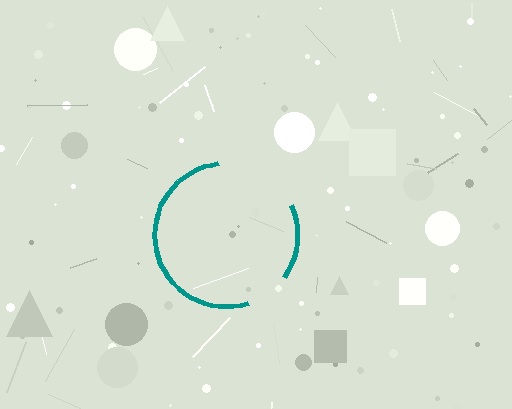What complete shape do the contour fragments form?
The contour fragments form a circle.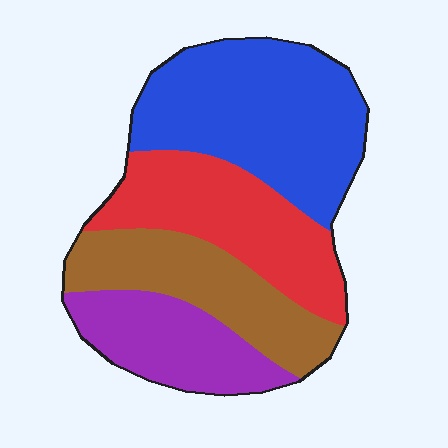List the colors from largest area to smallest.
From largest to smallest: blue, red, brown, purple.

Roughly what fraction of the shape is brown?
Brown covers around 20% of the shape.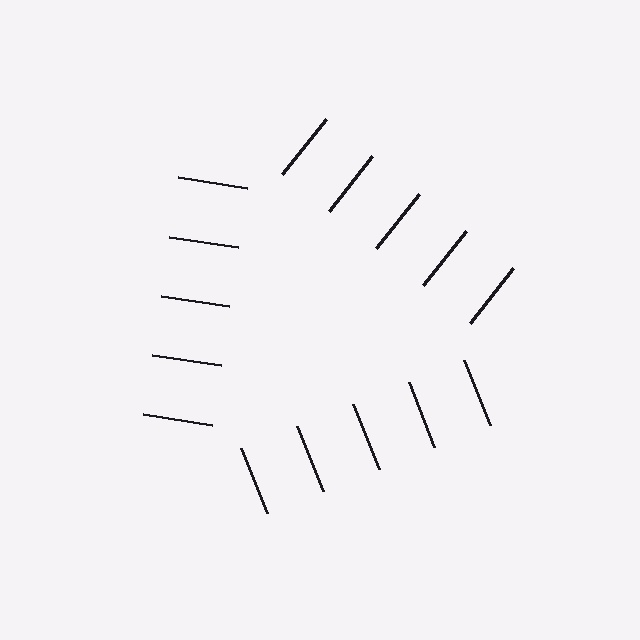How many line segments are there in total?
15 — 5 along each of the 3 edges.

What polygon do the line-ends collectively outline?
An illusory triangle — the line segments terminate on its edges but no continuous stroke is drawn.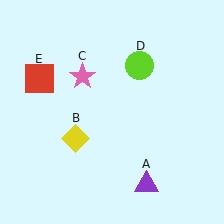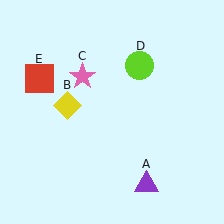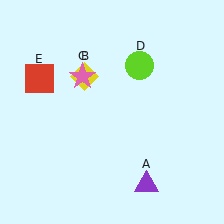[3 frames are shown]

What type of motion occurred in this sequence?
The yellow diamond (object B) rotated clockwise around the center of the scene.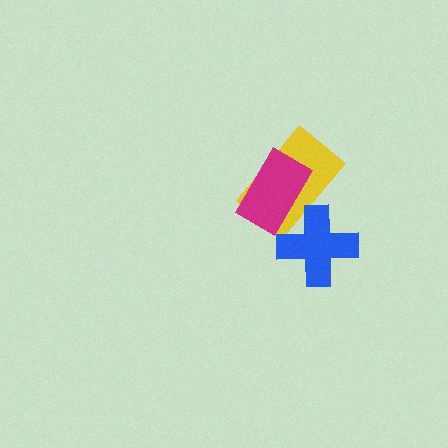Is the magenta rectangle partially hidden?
Yes, it is partially covered by another shape.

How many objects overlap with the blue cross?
2 objects overlap with the blue cross.